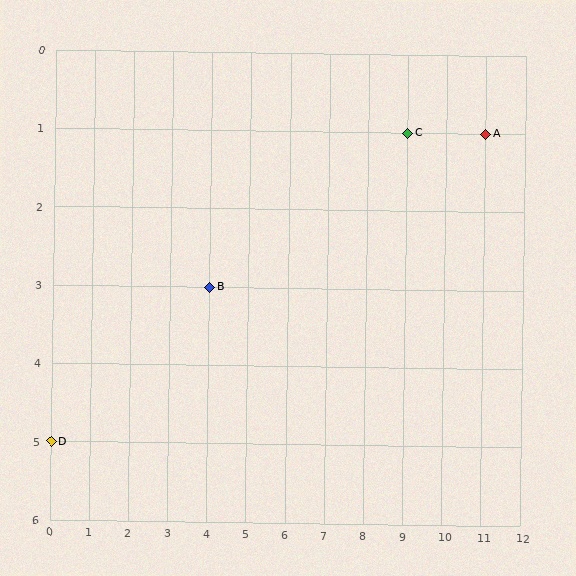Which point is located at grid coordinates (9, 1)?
Point C is at (9, 1).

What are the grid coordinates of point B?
Point B is at grid coordinates (4, 3).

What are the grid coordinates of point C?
Point C is at grid coordinates (9, 1).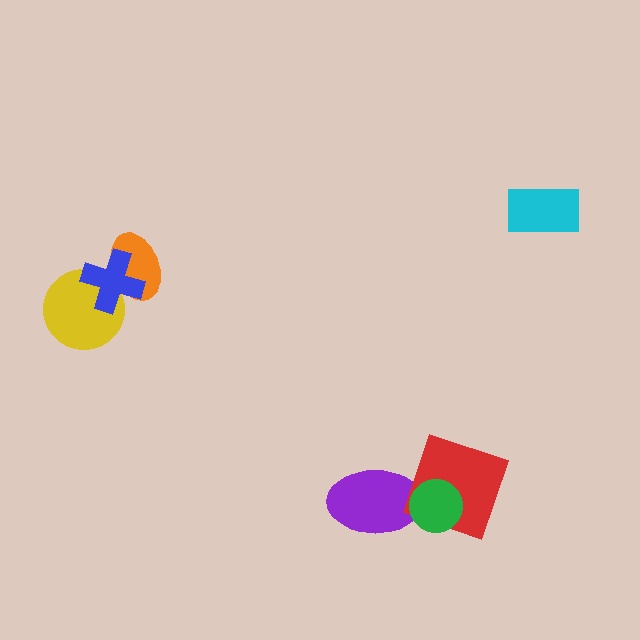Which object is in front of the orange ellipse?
The blue cross is in front of the orange ellipse.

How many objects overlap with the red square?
1 object overlaps with the red square.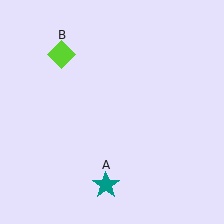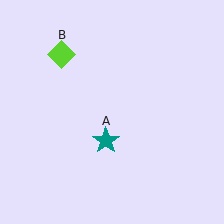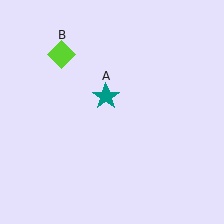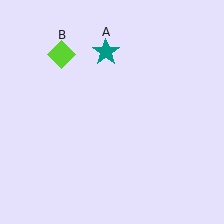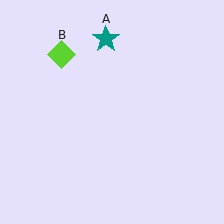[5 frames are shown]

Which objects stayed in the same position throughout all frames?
Lime diamond (object B) remained stationary.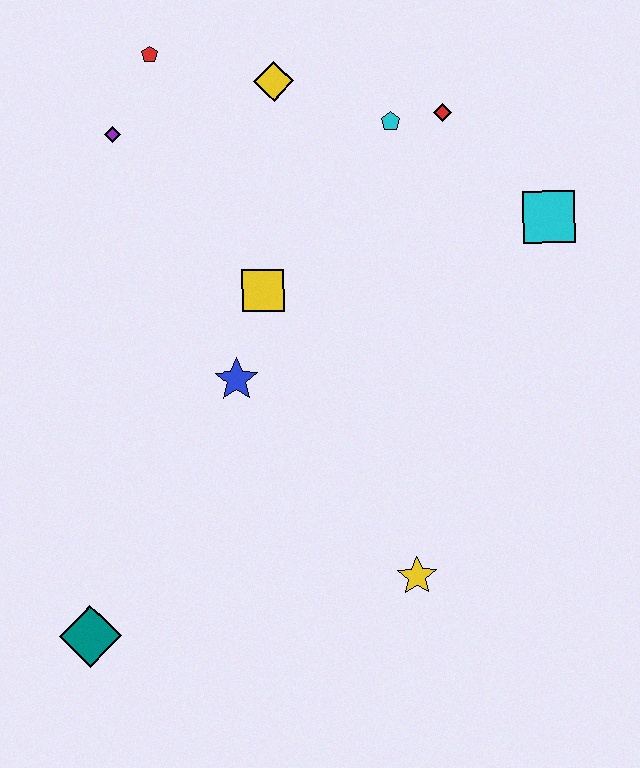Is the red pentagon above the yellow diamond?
Yes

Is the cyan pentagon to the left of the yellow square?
No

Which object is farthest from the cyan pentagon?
The teal diamond is farthest from the cyan pentagon.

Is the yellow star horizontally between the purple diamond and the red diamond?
Yes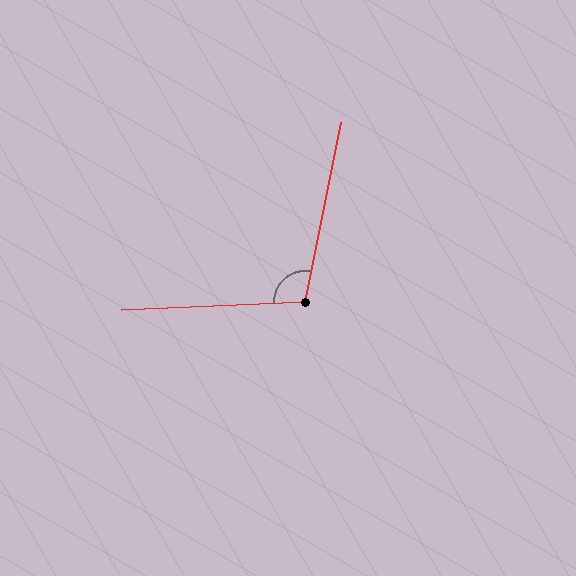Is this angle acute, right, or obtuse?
It is obtuse.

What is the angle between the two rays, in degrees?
Approximately 104 degrees.